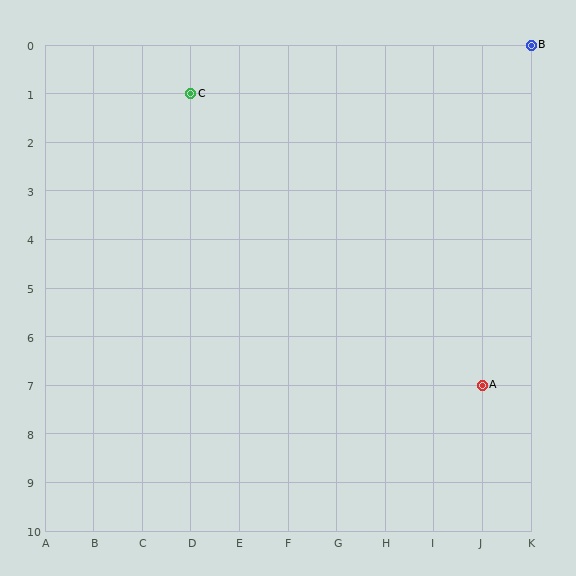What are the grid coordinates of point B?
Point B is at grid coordinates (K, 0).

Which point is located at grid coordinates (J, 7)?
Point A is at (J, 7).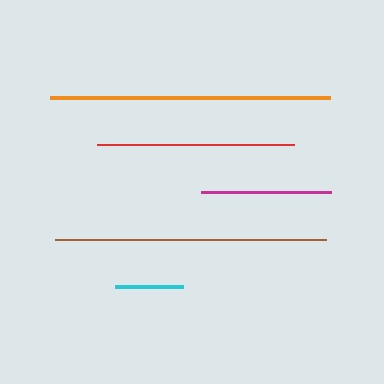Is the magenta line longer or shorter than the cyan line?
The magenta line is longer than the cyan line.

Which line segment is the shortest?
The cyan line is the shortest at approximately 68 pixels.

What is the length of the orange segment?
The orange segment is approximately 280 pixels long.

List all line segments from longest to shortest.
From longest to shortest: orange, brown, red, magenta, cyan.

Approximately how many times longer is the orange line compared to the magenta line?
The orange line is approximately 2.2 times the length of the magenta line.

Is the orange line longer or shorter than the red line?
The orange line is longer than the red line.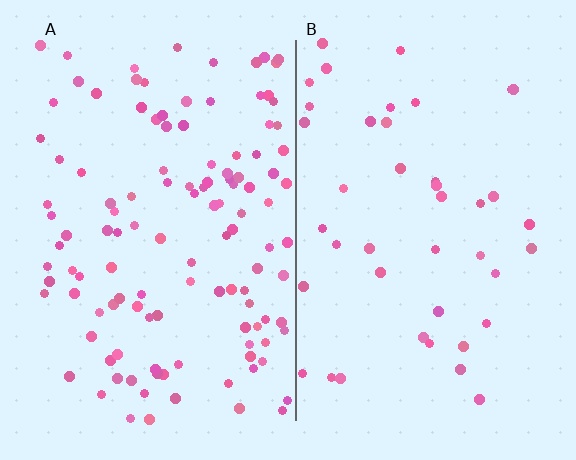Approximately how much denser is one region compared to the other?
Approximately 2.8× — region A over region B.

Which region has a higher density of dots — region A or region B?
A (the left).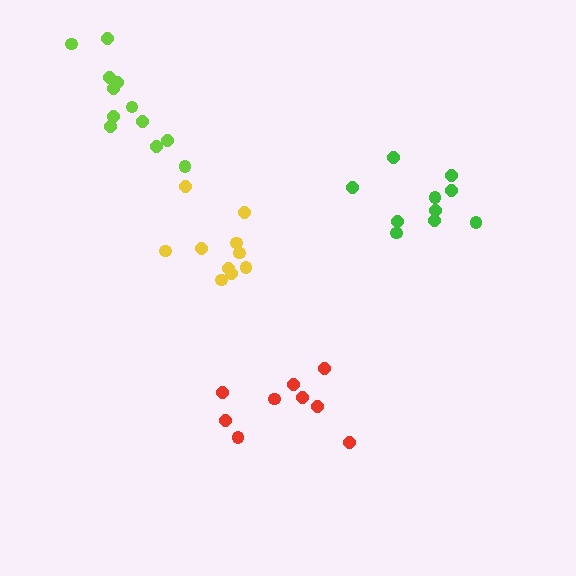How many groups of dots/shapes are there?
There are 4 groups.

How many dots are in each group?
Group 1: 10 dots, Group 2: 10 dots, Group 3: 12 dots, Group 4: 9 dots (41 total).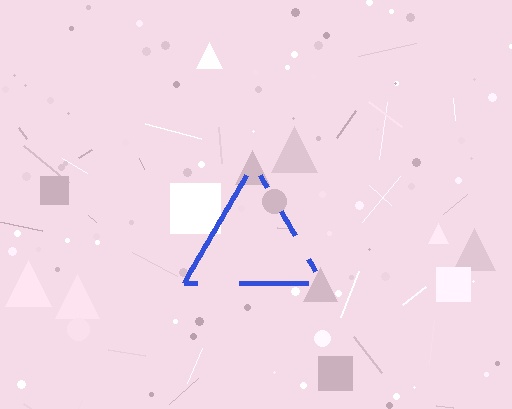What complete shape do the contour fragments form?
The contour fragments form a triangle.